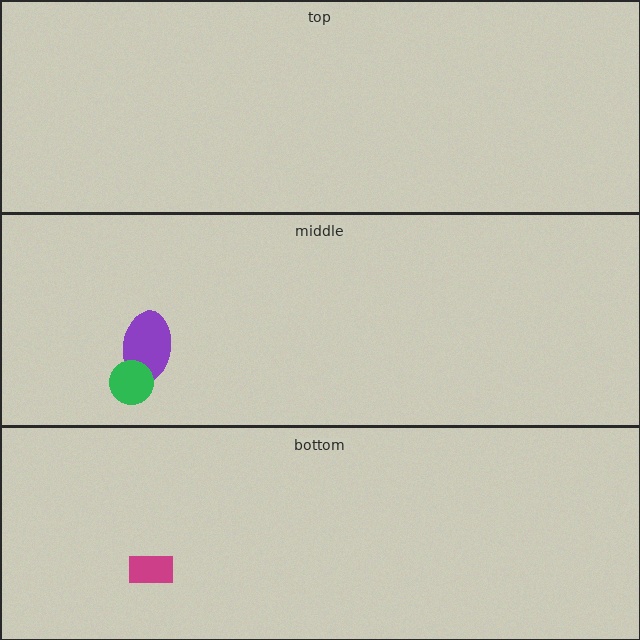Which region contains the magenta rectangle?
The bottom region.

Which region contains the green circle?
The middle region.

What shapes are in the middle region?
The purple ellipse, the green circle.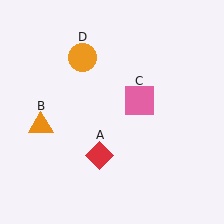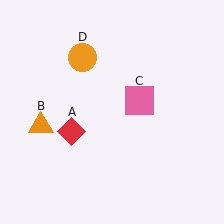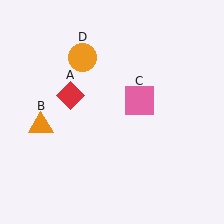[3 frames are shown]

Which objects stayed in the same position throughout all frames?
Orange triangle (object B) and pink square (object C) and orange circle (object D) remained stationary.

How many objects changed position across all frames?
1 object changed position: red diamond (object A).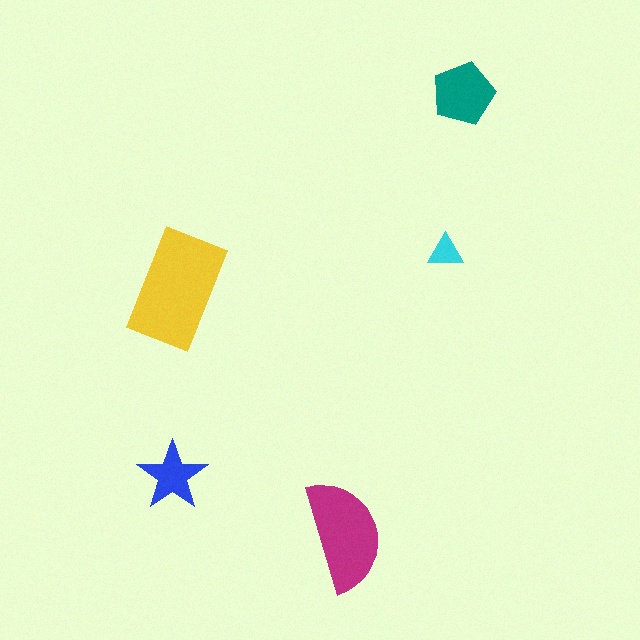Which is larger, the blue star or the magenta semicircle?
The magenta semicircle.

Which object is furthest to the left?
The blue star is leftmost.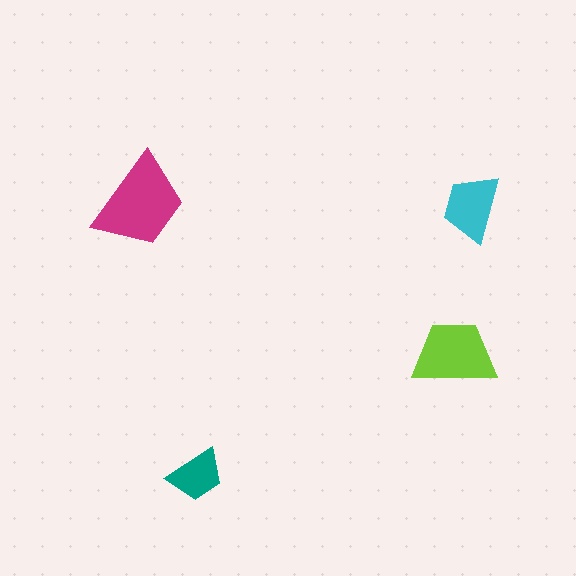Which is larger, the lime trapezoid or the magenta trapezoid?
The magenta one.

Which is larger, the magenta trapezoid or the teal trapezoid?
The magenta one.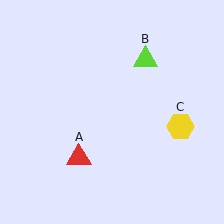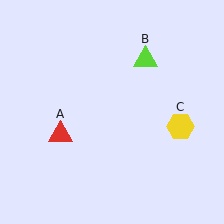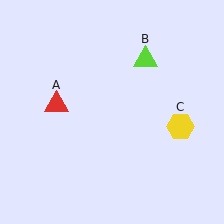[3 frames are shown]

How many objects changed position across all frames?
1 object changed position: red triangle (object A).